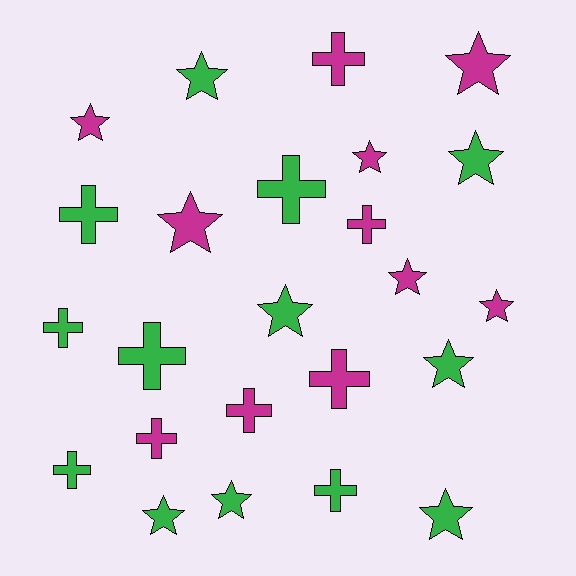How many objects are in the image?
There are 24 objects.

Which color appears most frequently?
Green, with 13 objects.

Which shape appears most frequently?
Star, with 13 objects.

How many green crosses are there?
There are 6 green crosses.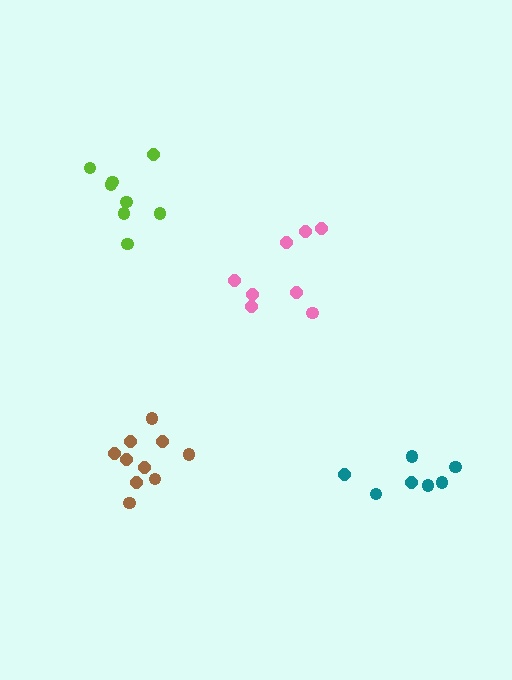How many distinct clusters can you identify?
There are 4 distinct clusters.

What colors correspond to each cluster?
The clusters are colored: brown, lime, pink, teal.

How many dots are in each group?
Group 1: 10 dots, Group 2: 8 dots, Group 3: 8 dots, Group 4: 7 dots (33 total).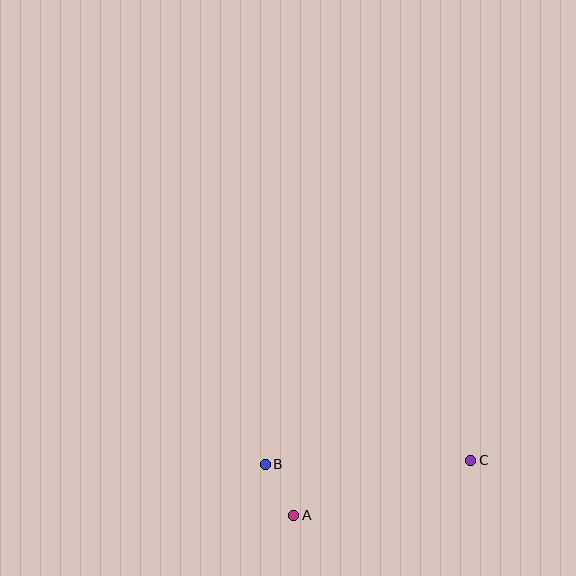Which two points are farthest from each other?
Points B and C are farthest from each other.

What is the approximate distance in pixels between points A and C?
The distance between A and C is approximately 185 pixels.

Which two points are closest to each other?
Points A and B are closest to each other.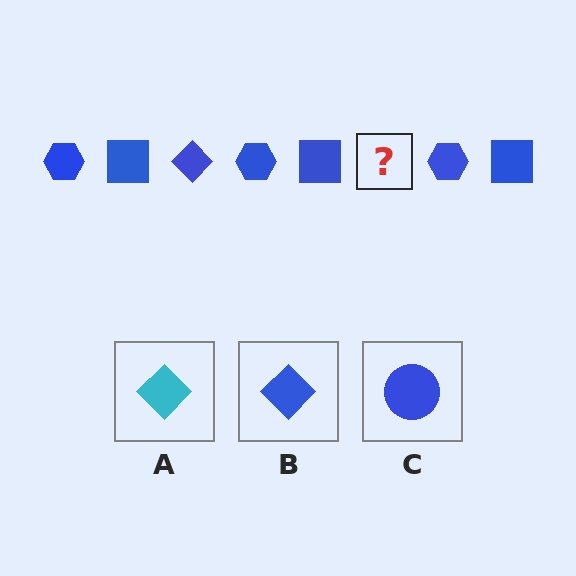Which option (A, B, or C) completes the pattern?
B.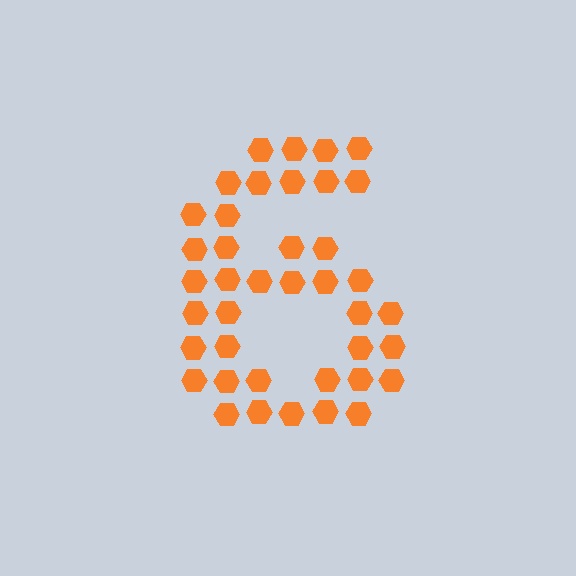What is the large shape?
The large shape is the digit 6.